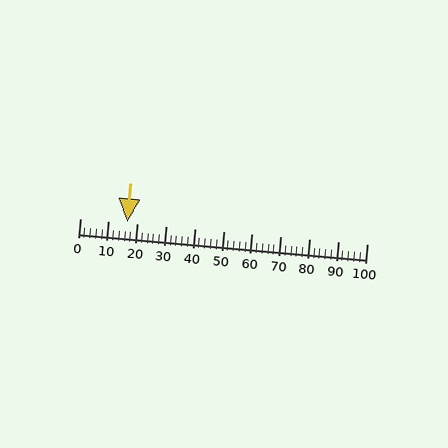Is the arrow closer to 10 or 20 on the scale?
The arrow is closer to 20.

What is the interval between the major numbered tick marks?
The major tick marks are spaced 10 units apart.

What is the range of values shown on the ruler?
The ruler shows values from 0 to 100.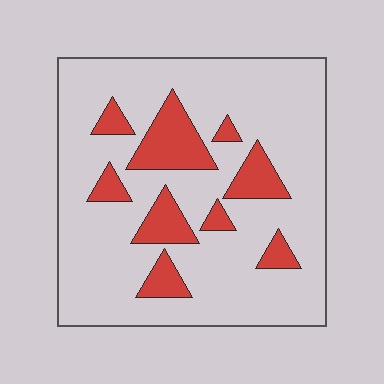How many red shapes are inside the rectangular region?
9.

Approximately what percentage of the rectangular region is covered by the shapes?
Approximately 20%.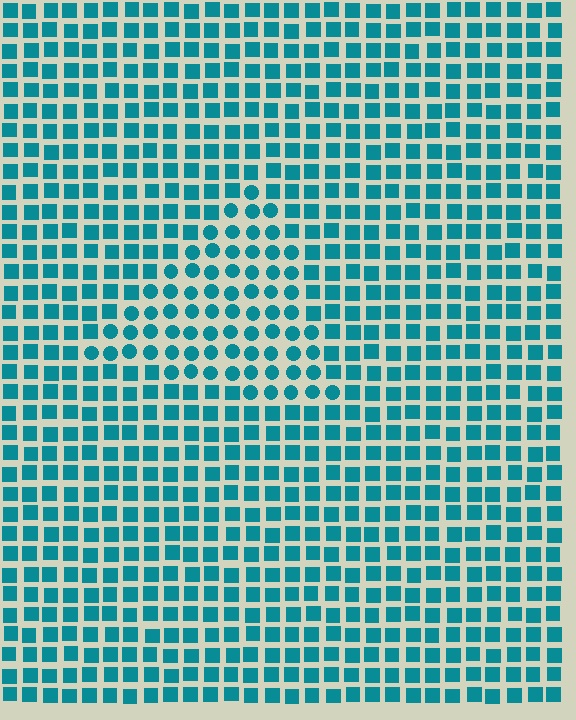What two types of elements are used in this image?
The image uses circles inside the triangle region and squares outside it.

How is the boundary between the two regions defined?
The boundary is defined by a change in element shape: circles inside vs. squares outside. All elements share the same color and spacing.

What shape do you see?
I see a triangle.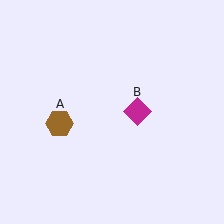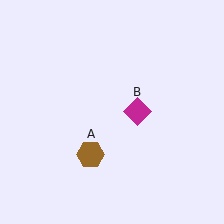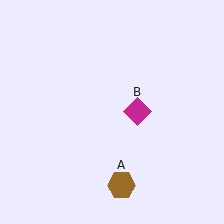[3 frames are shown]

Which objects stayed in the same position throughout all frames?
Magenta diamond (object B) remained stationary.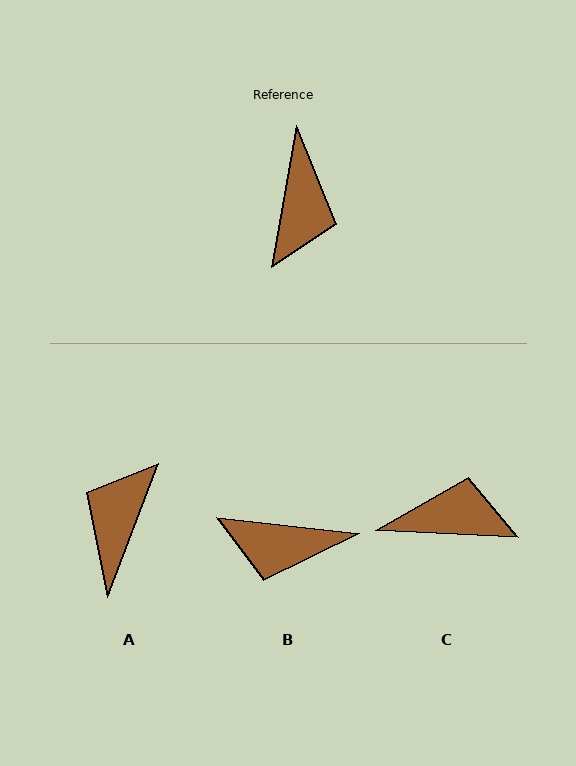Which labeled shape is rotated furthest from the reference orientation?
A, about 169 degrees away.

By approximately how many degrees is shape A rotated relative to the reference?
Approximately 169 degrees counter-clockwise.